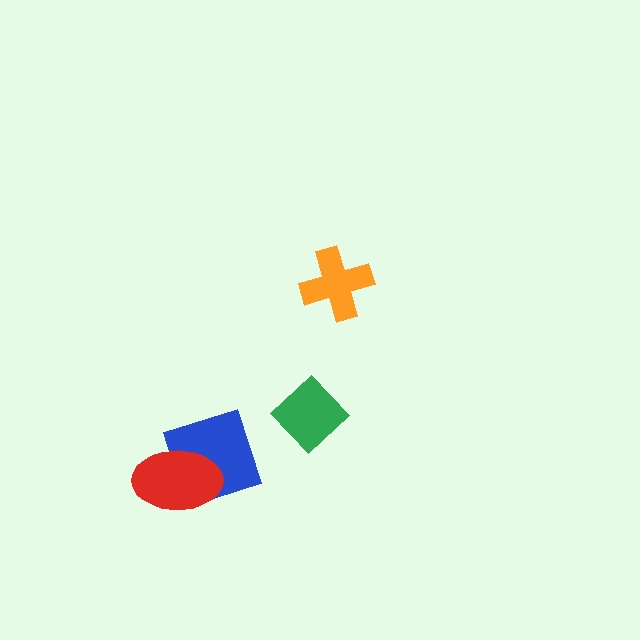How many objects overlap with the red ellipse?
1 object overlaps with the red ellipse.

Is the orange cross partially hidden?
No, no other shape covers it.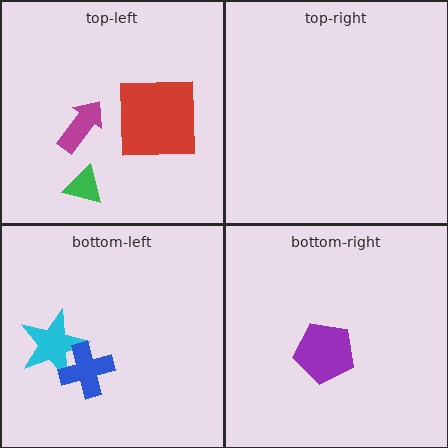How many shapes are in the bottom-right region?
1.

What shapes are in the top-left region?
The magenta arrow, the red square, the green triangle.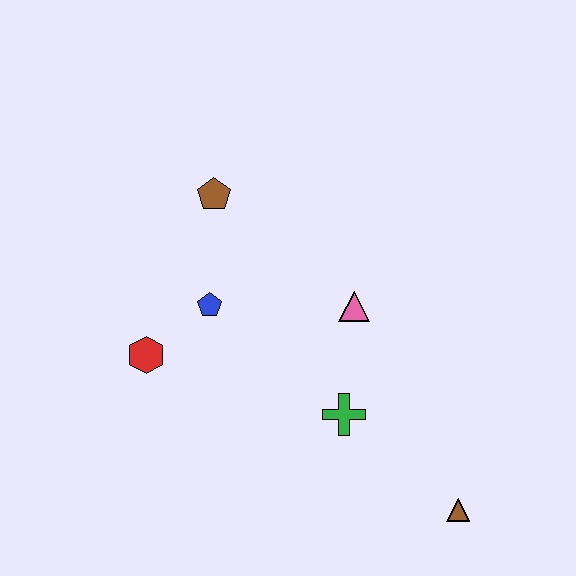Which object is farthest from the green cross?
The brown pentagon is farthest from the green cross.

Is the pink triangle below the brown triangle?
No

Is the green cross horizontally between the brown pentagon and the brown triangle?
Yes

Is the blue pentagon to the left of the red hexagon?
No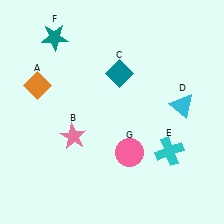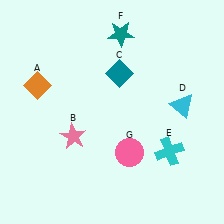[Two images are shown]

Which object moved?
The teal star (F) moved right.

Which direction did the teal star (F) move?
The teal star (F) moved right.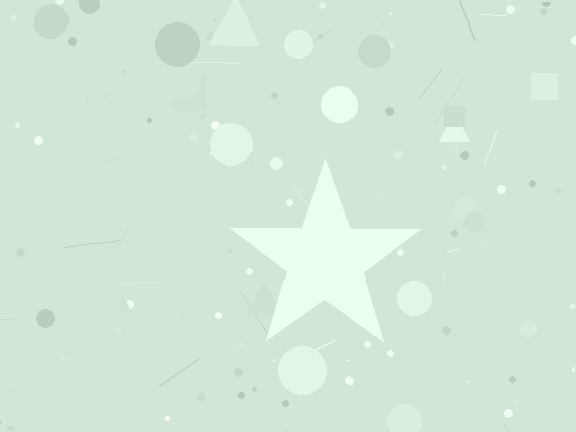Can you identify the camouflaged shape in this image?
The camouflaged shape is a star.